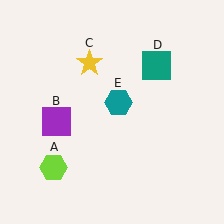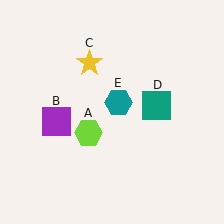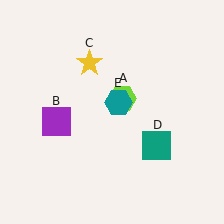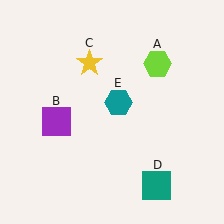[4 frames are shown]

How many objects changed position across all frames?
2 objects changed position: lime hexagon (object A), teal square (object D).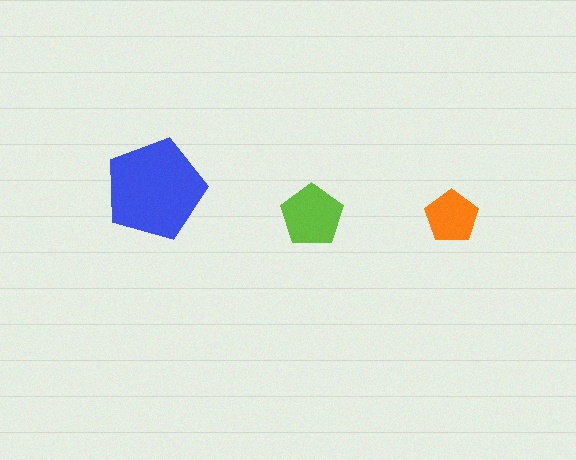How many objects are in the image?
There are 3 objects in the image.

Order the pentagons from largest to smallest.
the blue one, the lime one, the orange one.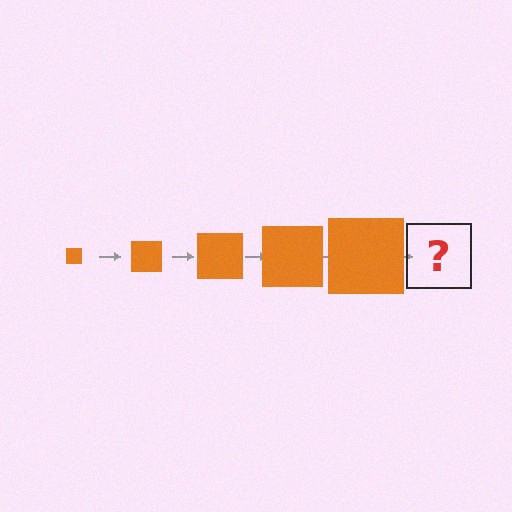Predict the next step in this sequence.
The next step is an orange square, larger than the previous one.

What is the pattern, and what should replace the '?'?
The pattern is that the square gets progressively larger each step. The '?' should be an orange square, larger than the previous one.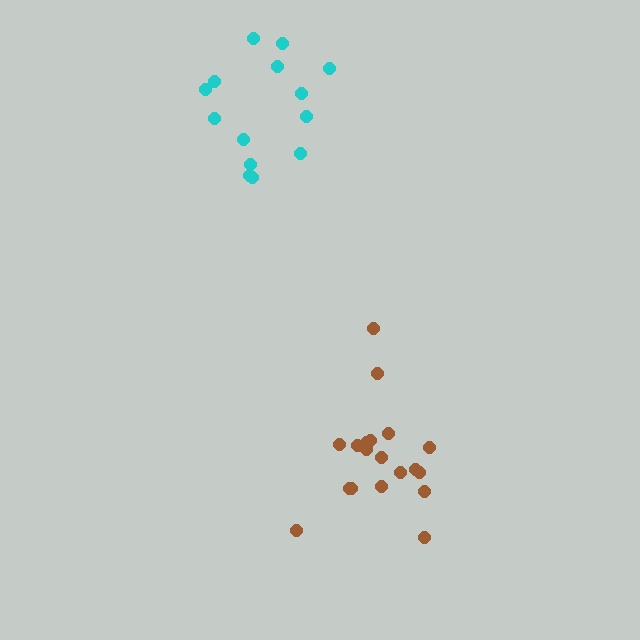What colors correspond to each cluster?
The clusters are colored: brown, cyan.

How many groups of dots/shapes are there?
There are 2 groups.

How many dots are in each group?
Group 1: 19 dots, Group 2: 14 dots (33 total).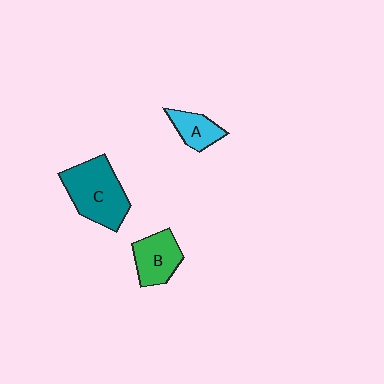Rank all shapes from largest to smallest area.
From largest to smallest: C (teal), B (green), A (cyan).